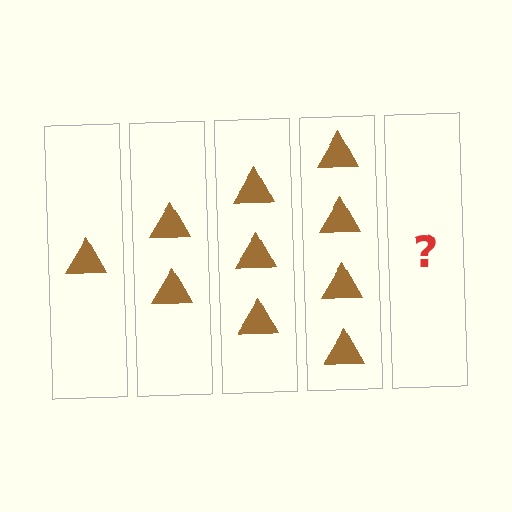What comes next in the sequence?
The next element should be 5 triangles.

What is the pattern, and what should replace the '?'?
The pattern is that each step adds one more triangle. The '?' should be 5 triangles.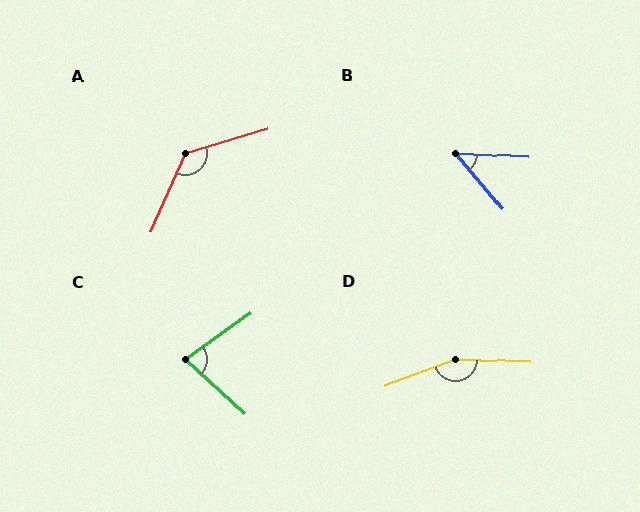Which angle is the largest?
D, at approximately 157 degrees.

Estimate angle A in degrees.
Approximately 130 degrees.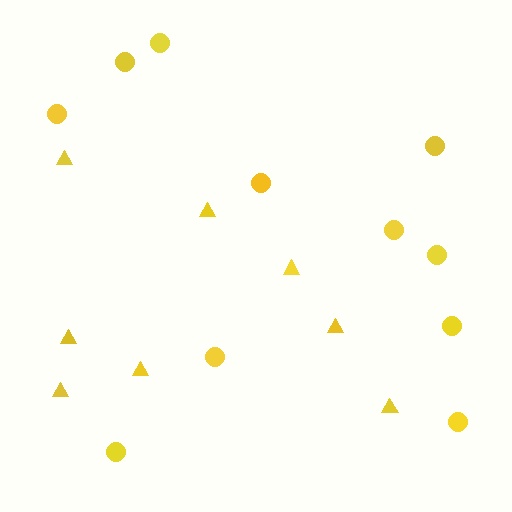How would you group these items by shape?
There are 2 groups: one group of circles (11) and one group of triangles (8).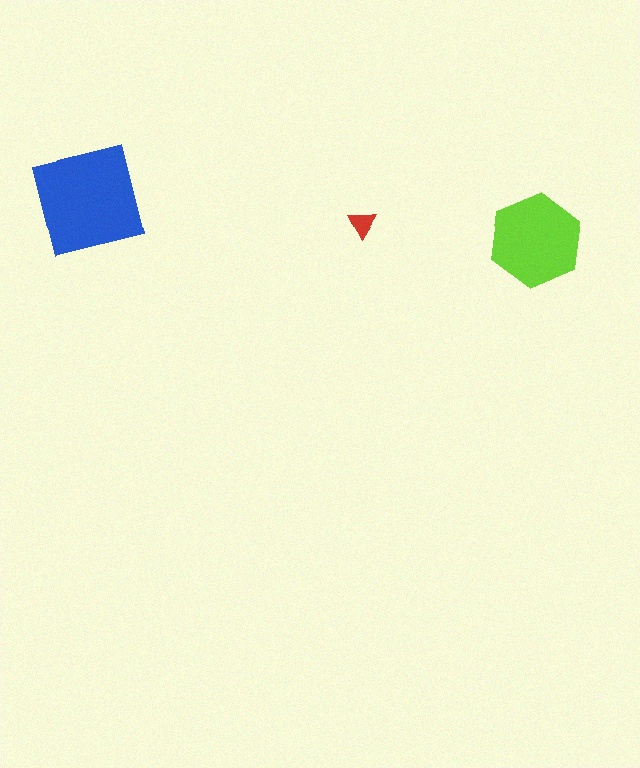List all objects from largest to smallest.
The blue square, the lime hexagon, the red triangle.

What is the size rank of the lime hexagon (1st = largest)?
2nd.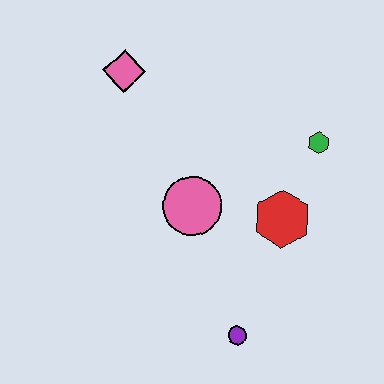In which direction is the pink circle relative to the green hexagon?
The pink circle is to the left of the green hexagon.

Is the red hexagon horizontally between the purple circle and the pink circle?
No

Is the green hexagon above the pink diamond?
No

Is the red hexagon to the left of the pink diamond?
No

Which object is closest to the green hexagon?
The red hexagon is closest to the green hexagon.